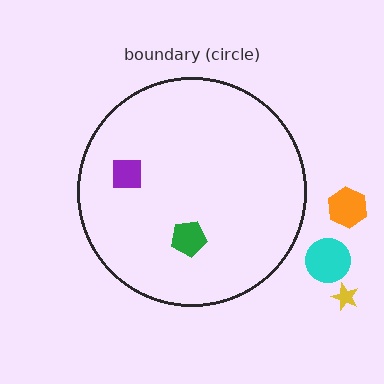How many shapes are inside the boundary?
2 inside, 3 outside.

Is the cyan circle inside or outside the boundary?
Outside.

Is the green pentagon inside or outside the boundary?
Inside.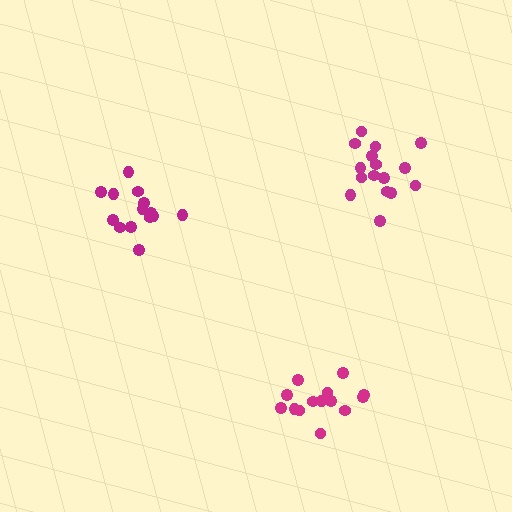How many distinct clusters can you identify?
There are 3 distinct clusters.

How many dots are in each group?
Group 1: 14 dots, Group 2: 16 dots, Group 3: 14 dots (44 total).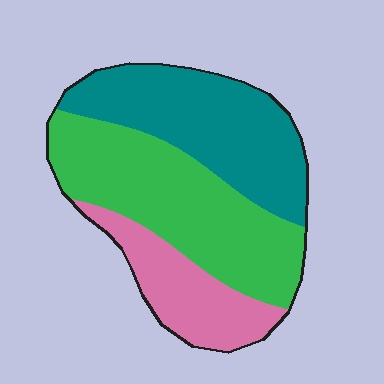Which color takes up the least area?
Pink, at roughly 20%.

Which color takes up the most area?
Green, at roughly 45%.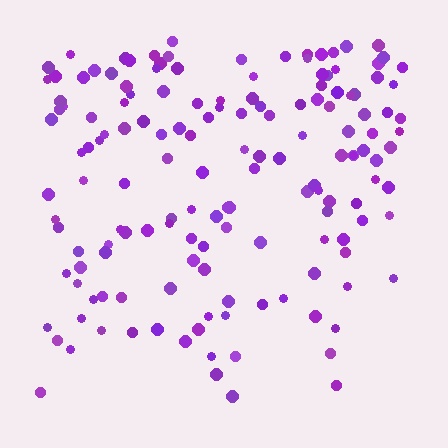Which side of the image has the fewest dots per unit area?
The bottom.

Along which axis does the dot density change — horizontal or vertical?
Vertical.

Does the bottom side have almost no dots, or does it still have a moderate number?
Still a moderate number, just noticeably fewer than the top.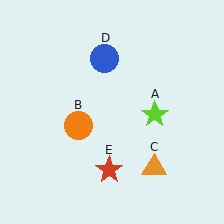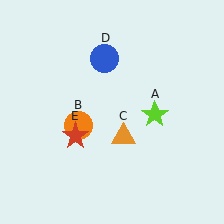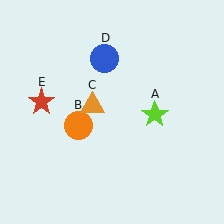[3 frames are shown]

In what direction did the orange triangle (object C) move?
The orange triangle (object C) moved up and to the left.